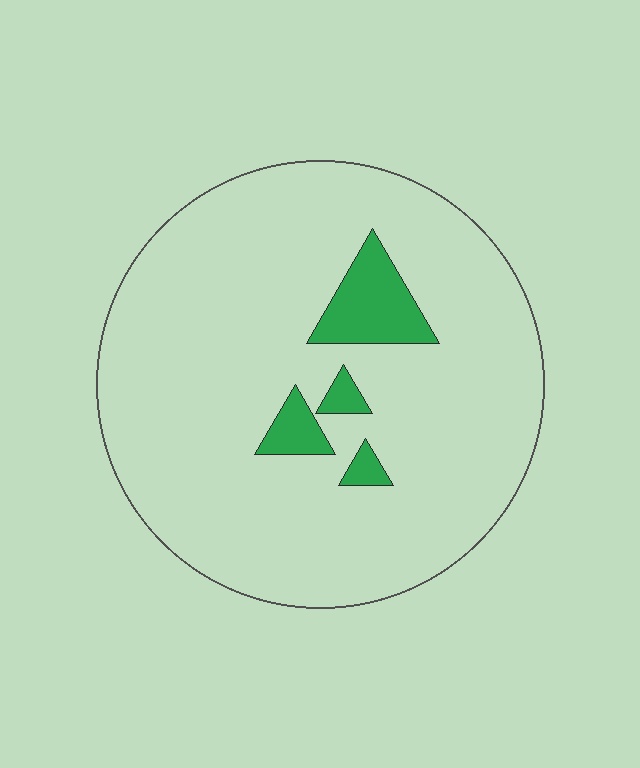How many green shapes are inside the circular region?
4.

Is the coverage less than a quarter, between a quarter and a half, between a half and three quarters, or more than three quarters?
Less than a quarter.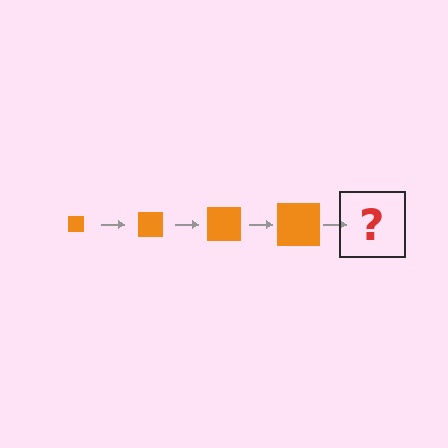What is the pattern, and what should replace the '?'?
The pattern is that the square gets progressively larger each step. The '?' should be an orange square, larger than the previous one.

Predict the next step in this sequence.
The next step is an orange square, larger than the previous one.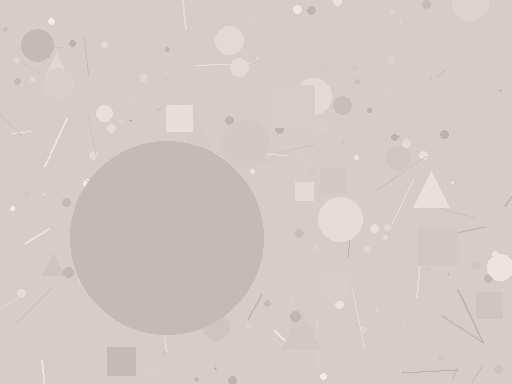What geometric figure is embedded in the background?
A circle is embedded in the background.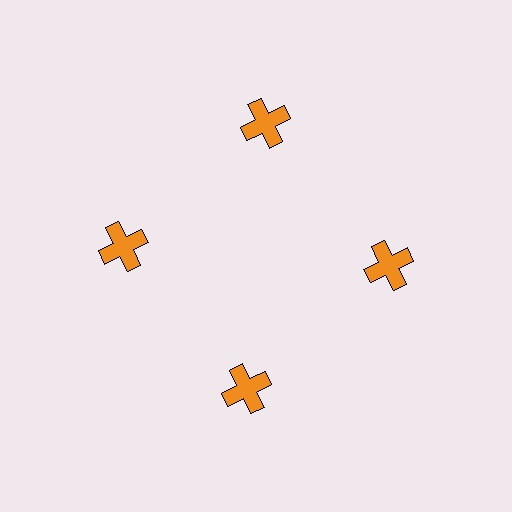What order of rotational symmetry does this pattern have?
This pattern has 4-fold rotational symmetry.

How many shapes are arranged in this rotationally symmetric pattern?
There are 4 shapes, arranged in 4 groups of 1.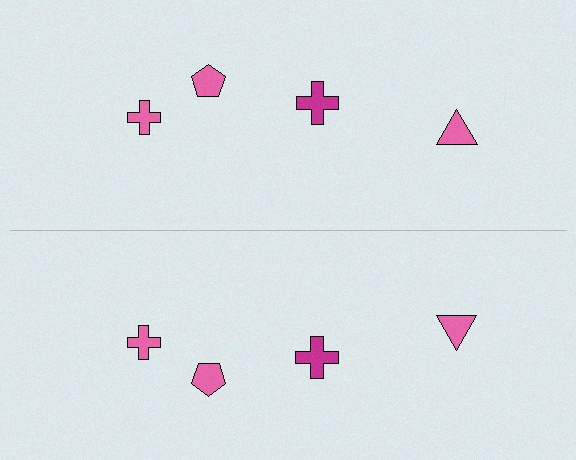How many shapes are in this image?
There are 8 shapes in this image.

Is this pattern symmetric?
Yes, this pattern has bilateral (reflection) symmetry.